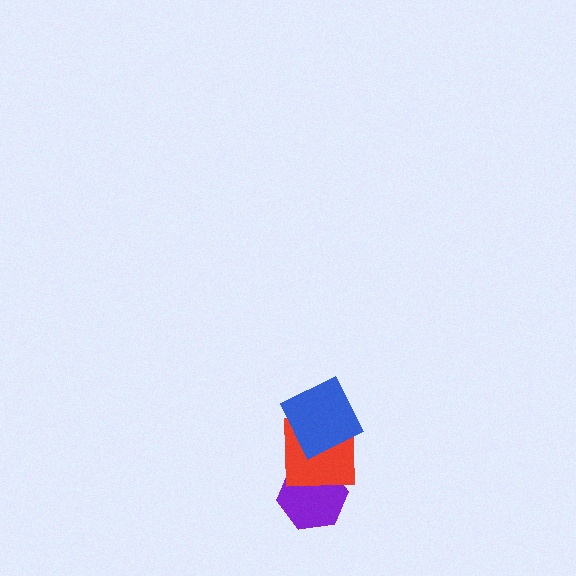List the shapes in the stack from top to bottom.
From top to bottom: the blue square, the red square, the purple hexagon.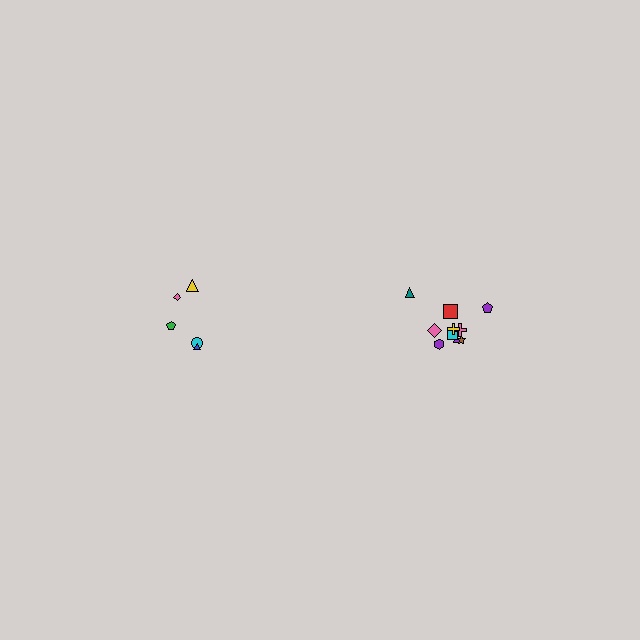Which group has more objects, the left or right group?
The right group.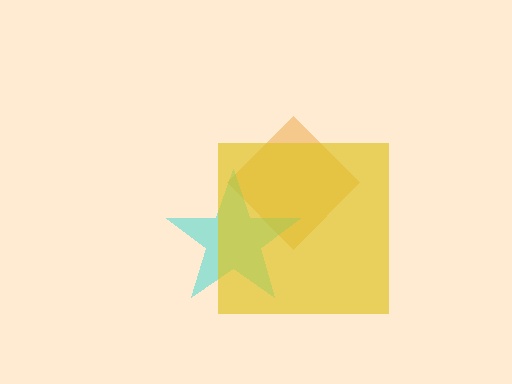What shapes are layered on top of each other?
The layered shapes are: an orange diamond, a cyan star, a yellow square.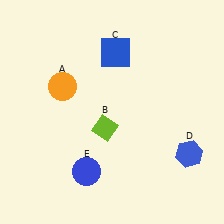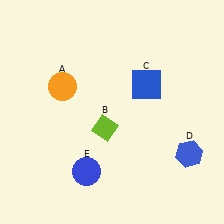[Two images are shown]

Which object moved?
The blue square (C) moved down.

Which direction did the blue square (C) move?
The blue square (C) moved down.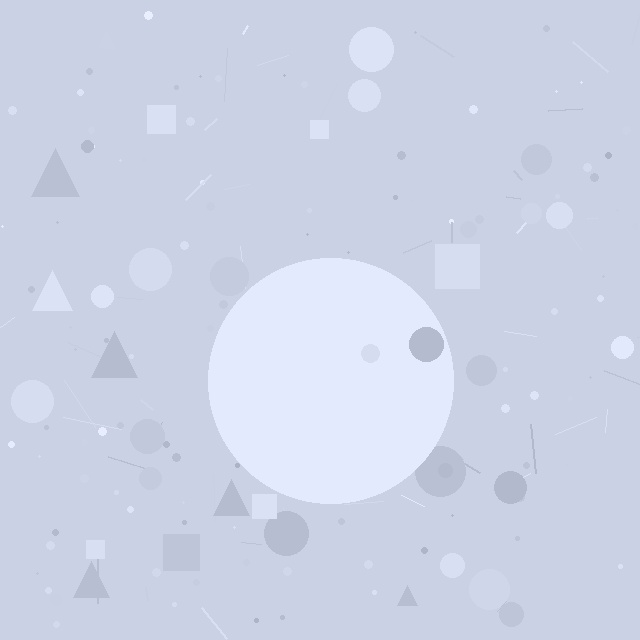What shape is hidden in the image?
A circle is hidden in the image.